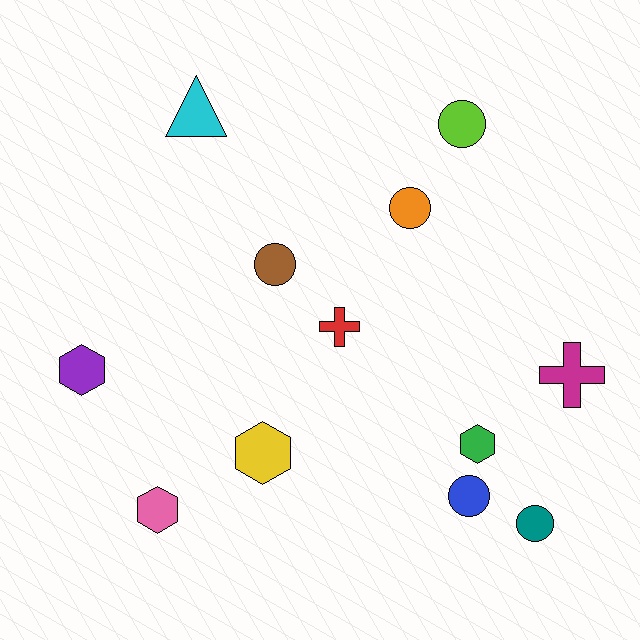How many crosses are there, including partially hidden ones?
There are 2 crosses.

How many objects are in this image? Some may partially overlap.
There are 12 objects.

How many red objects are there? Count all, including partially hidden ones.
There is 1 red object.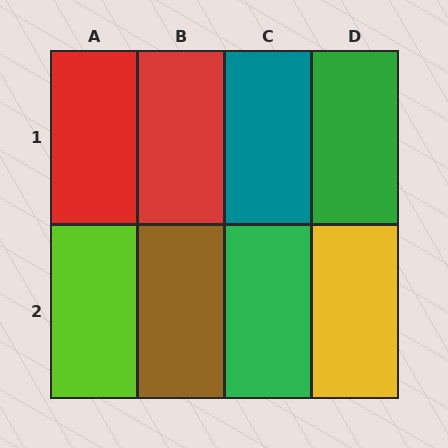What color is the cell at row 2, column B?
Brown.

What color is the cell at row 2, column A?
Lime.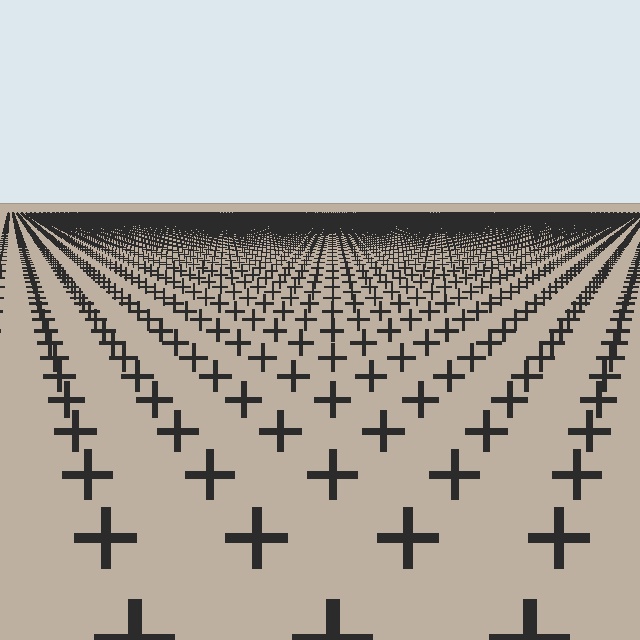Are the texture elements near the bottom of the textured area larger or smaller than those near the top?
Larger. Near the bottom, elements are closer to the viewer and appear at a bigger on-screen size.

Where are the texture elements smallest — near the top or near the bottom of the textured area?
Near the top.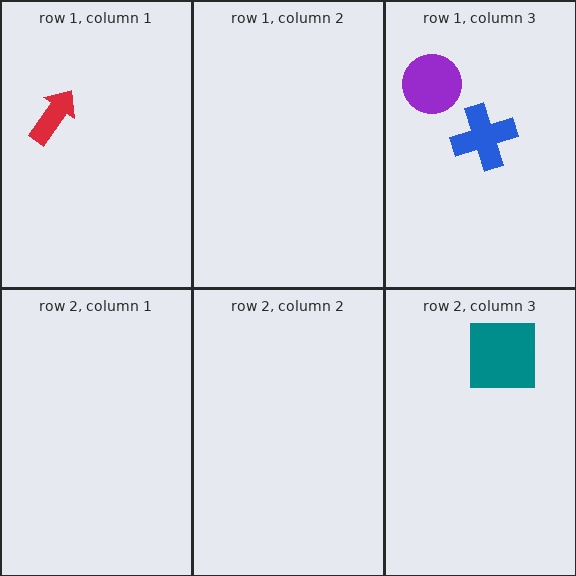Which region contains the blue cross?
The row 1, column 3 region.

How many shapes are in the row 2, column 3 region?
1.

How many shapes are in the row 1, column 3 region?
2.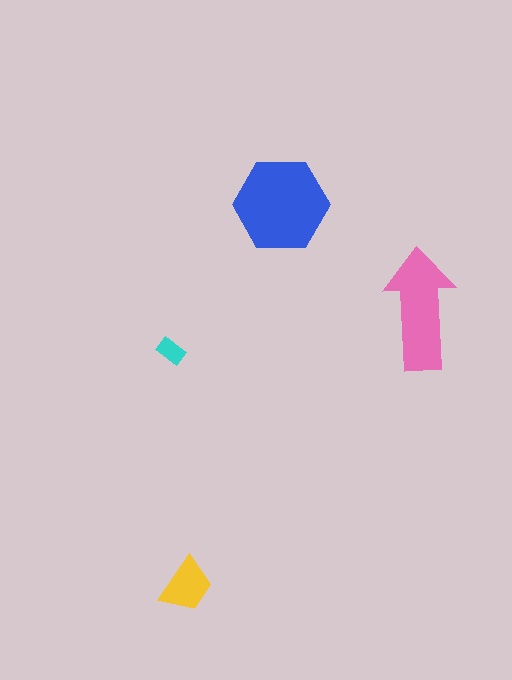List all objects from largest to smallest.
The blue hexagon, the pink arrow, the yellow trapezoid, the cyan rectangle.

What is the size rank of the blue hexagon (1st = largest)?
1st.